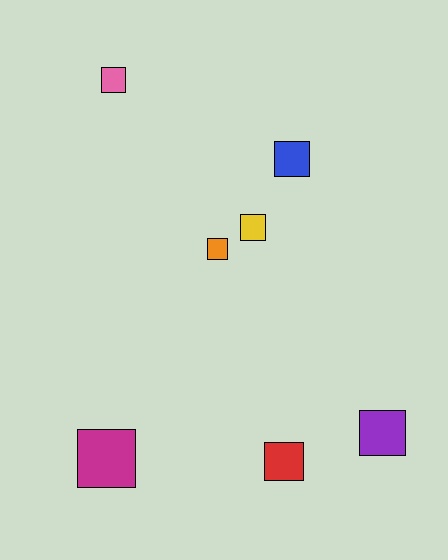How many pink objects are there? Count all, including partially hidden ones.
There is 1 pink object.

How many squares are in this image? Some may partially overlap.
There are 7 squares.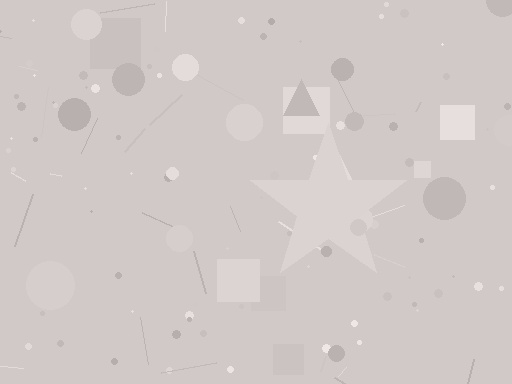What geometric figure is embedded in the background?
A star is embedded in the background.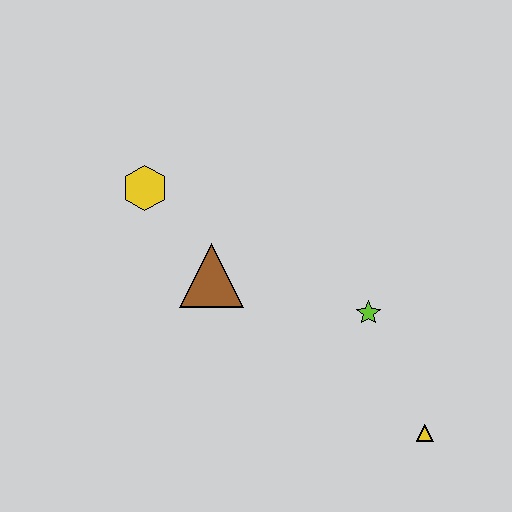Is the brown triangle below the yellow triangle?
No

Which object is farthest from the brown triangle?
The yellow triangle is farthest from the brown triangle.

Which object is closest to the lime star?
The yellow triangle is closest to the lime star.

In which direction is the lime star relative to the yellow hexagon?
The lime star is to the right of the yellow hexagon.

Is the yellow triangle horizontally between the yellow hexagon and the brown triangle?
No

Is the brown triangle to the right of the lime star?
No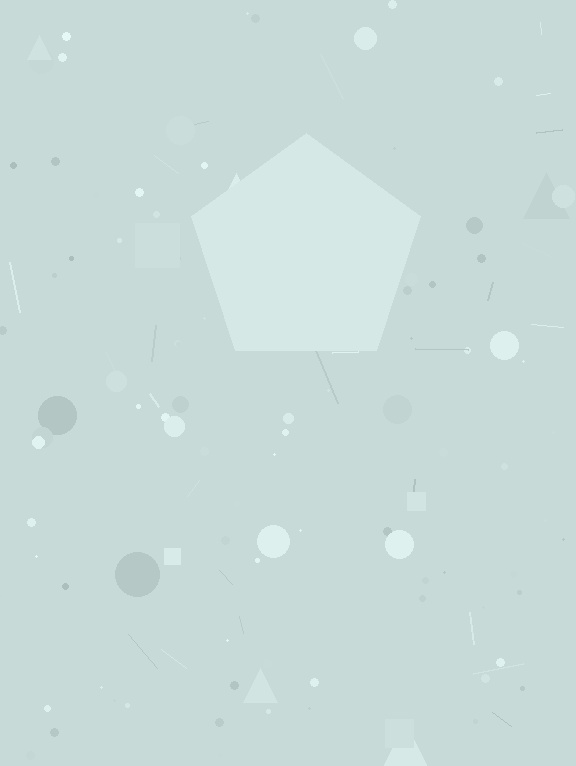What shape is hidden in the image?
A pentagon is hidden in the image.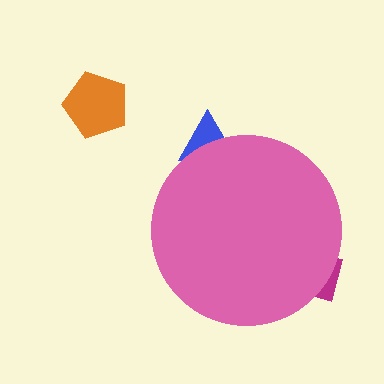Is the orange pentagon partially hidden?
No, the orange pentagon is fully visible.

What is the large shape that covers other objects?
A pink circle.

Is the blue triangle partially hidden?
Yes, the blue triangle is partially hidden behind the pink circle.